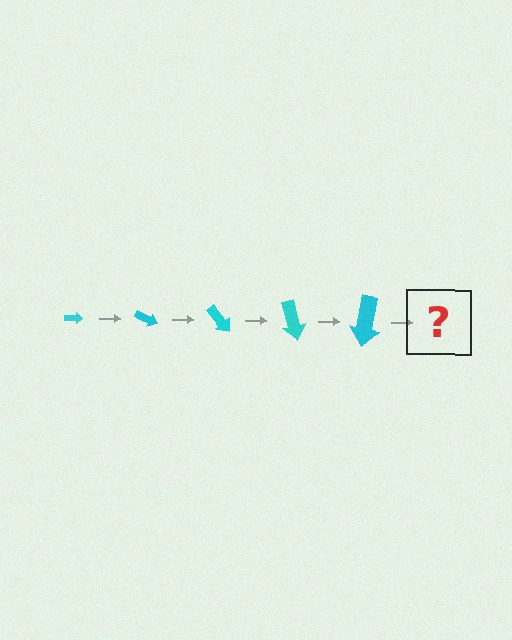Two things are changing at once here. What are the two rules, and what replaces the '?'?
The two rules are that the arrow grows larger each step and it rotates 25 degrees each step. The '?' should be an arrow, larger than the previous one and rotated 125 degrees from the start.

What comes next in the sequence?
The next element should be an arrow, larger than the previous one and rotated 125 degrees from the start.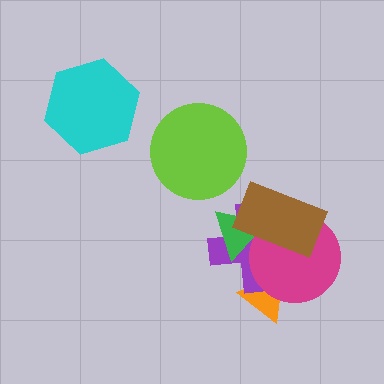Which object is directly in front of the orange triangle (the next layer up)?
The purple cross is directly in front of the orange triangle.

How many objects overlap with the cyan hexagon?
0 objects overlap with the cyan hexagon.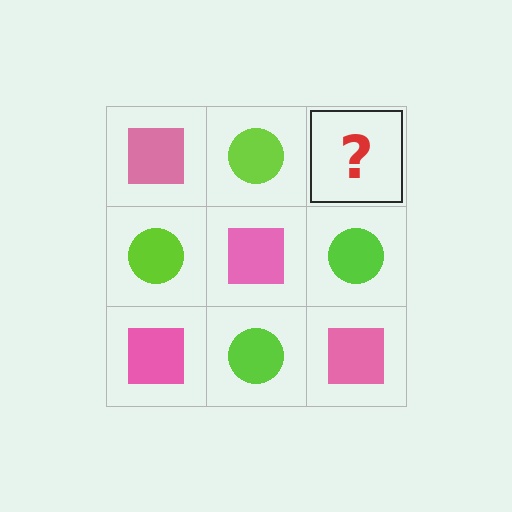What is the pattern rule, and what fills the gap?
The rule is that it alternates pink square and lime circle in a checkerboard pattern. The gap should be filled with a pink square.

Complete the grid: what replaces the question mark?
The question mark should be replaced with a pink square.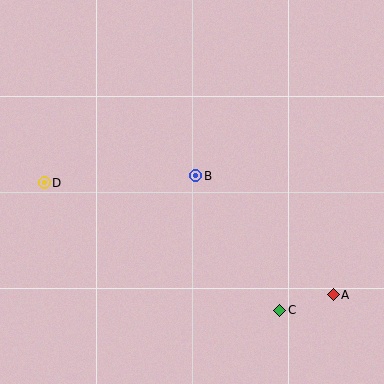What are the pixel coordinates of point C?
Point C is at (280, 310).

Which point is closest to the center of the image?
Point B at (196, 176) is closest to the center.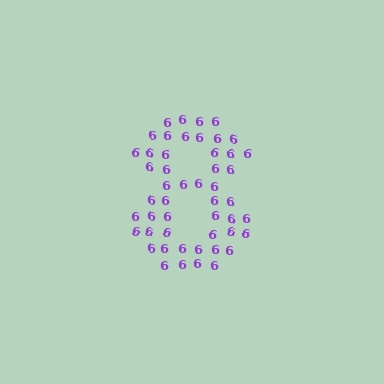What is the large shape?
The large shape is the digit 8.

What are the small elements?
The small elements are digit 6's.